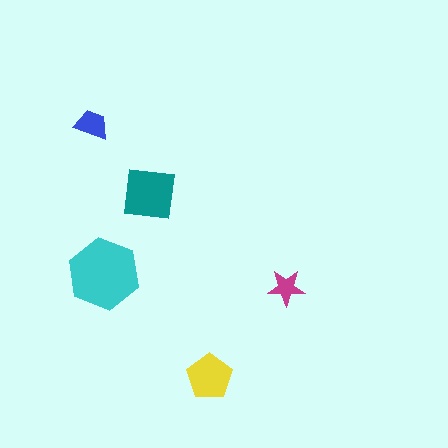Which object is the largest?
The cyan hexagon.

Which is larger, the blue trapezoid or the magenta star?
The blue trapezoid.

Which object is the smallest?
The magenta star.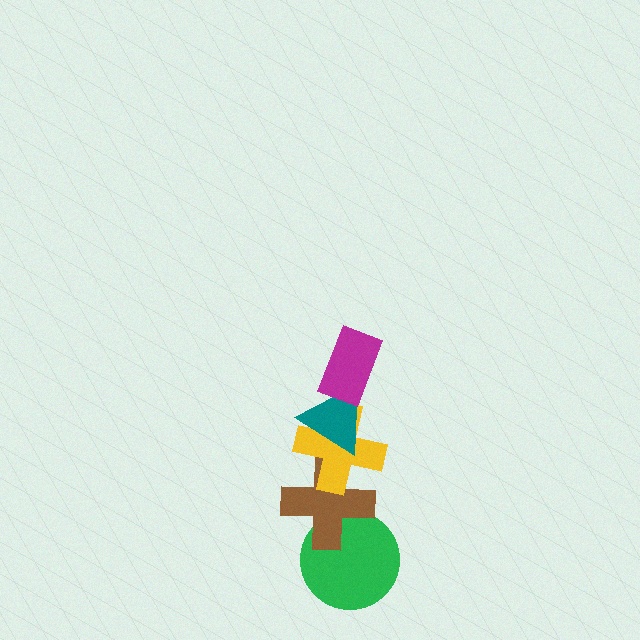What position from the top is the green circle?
The green circle is 5th from the top.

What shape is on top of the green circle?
The brown cross is on top of the green circle.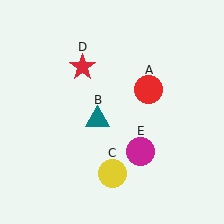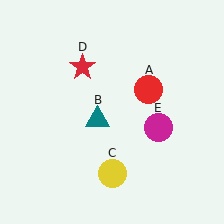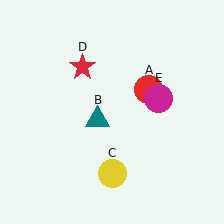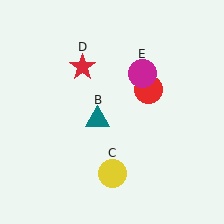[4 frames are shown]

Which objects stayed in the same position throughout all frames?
Red circle (object A) and teal triangle (object B) and yellow circle (object C) and red star (object D) remained stationary.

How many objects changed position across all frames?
1 object changed position: magenta circle (object E).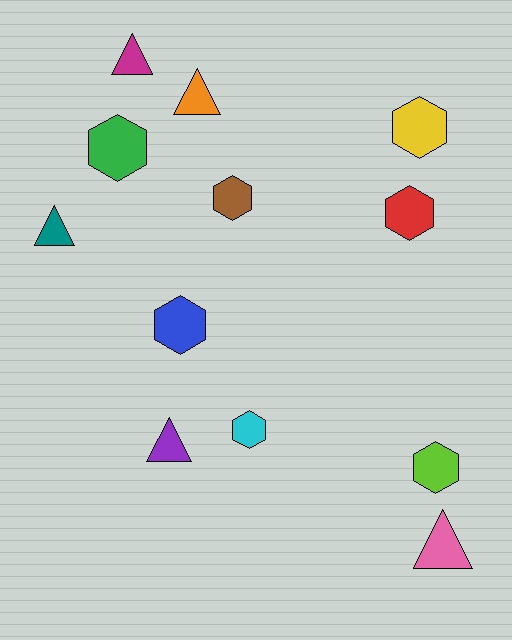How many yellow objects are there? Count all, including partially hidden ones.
There is 1 yellow object.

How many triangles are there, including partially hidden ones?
There are 5 triangles.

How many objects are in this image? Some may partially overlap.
There are 12 objects.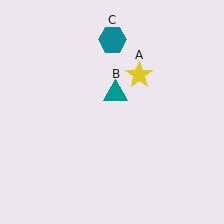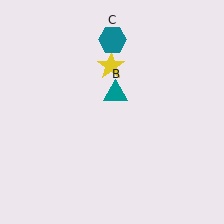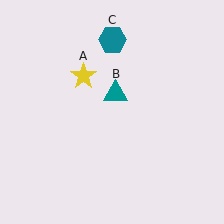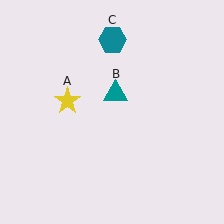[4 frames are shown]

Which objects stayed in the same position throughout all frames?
Teal triangle (object B) and teal hexagon (object C) remained stationary.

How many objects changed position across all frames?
1 object changed position: yellow star (object A).